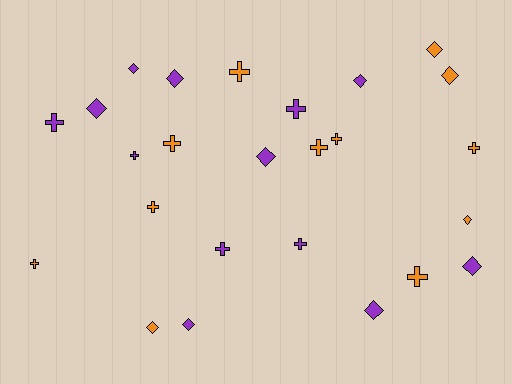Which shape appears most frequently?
Cross, with 13 objects.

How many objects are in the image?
There are 25 objects.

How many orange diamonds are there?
There are 4 orange diamonds.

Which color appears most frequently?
Purple, with 13 objects.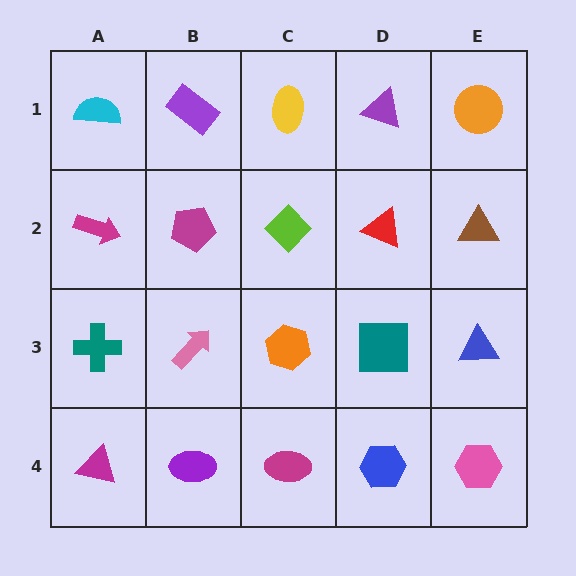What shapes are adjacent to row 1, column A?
A magenta arrow (row 2, column A), a purple rectangle (row 1, column B).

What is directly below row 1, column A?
A magenta arrow.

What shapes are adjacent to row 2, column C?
A yellow ellipse (row 1, column C), an orange hexagon (row 3, column C), a magenta pentagon (row 2, column B), a red triangle (row 2, column D).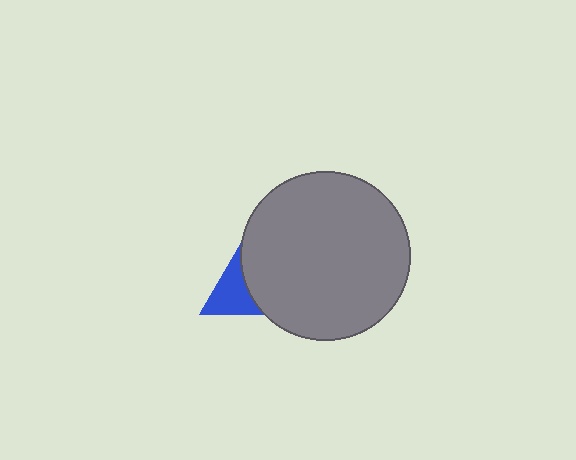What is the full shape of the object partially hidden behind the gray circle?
The partially hidden object is a blue triangle.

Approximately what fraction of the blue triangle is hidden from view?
Roughly 61% of the blue triangle is hidden behind the gray circle.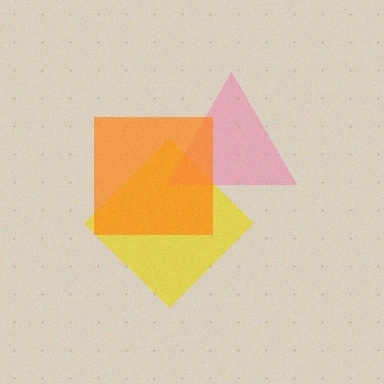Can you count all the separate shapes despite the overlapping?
Yes, there are 3 separate shapes.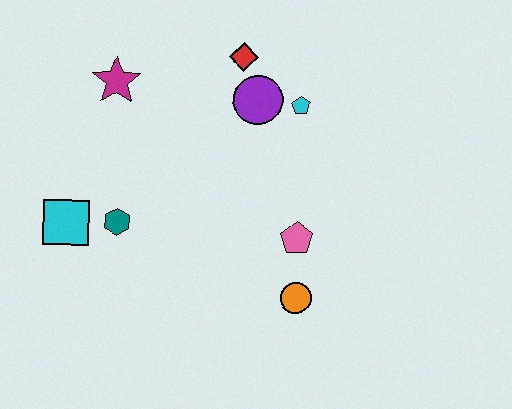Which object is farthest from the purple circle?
The cyan square is farthest from the purple circle.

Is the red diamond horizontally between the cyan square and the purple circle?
Yes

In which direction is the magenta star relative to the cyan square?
The magenta star is above the cyan square.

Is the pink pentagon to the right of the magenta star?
Yes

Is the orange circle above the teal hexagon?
No